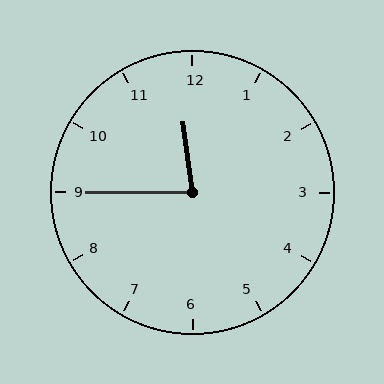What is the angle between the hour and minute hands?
Approximately 82 degrees.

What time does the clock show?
11:45.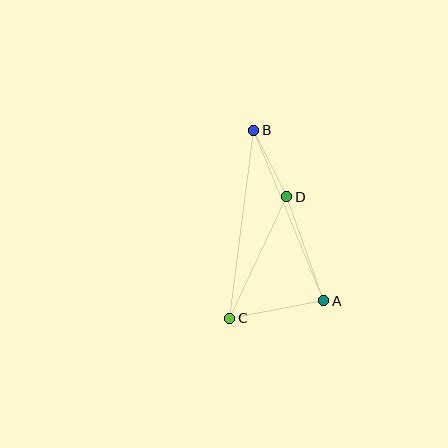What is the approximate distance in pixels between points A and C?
The distance between A and C is approximately 96 pixels.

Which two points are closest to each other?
Points B and D are closest to each other.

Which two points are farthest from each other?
Points B and C are farthest from each other.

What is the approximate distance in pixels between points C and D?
The distance between C and D is approximately 135 pixels.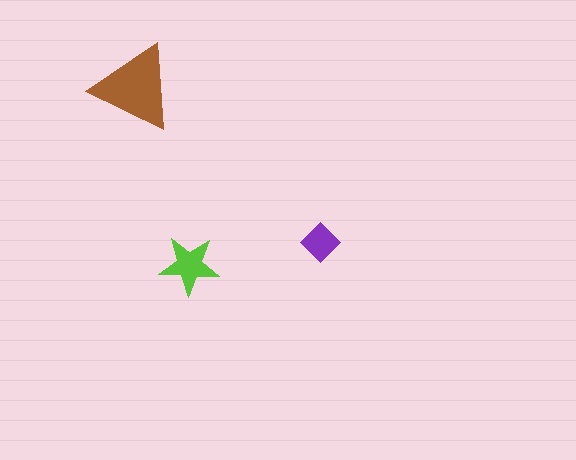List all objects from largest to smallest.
The brown triangle, the lime star, the purple diamond.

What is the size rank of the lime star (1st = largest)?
2nd.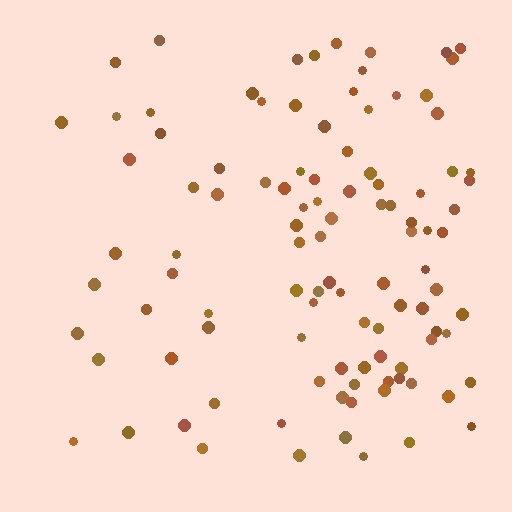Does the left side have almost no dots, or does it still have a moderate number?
Still a moderate number, just noticeably fewer than the right.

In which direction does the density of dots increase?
From left to right, with the right side densest.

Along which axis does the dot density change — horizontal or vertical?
Horizontal.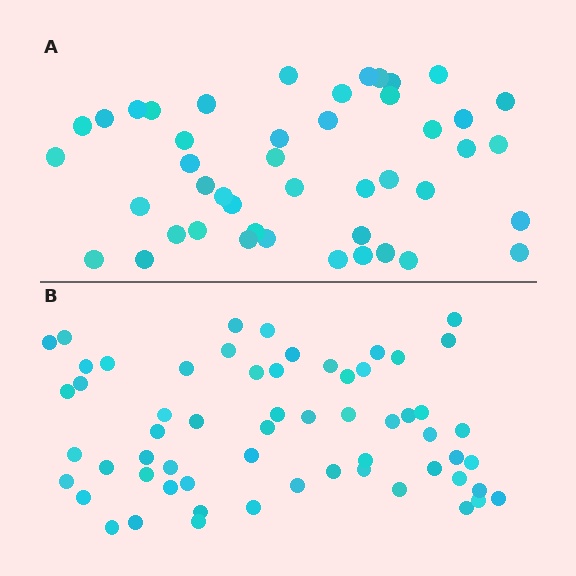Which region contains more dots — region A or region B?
Region B (the bottom region) has more dots.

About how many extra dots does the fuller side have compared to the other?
Region B has approximately 15 more dots than region A.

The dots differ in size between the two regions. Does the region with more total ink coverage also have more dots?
No. Region A has more total ink coverage because its dots are larger, but region B actually contains more individual dots. Total area can be misleading — the number of items is what matters here.